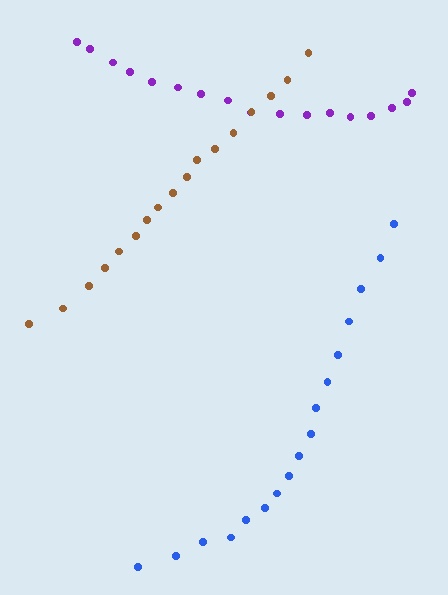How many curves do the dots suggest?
There are 3 distinct paths.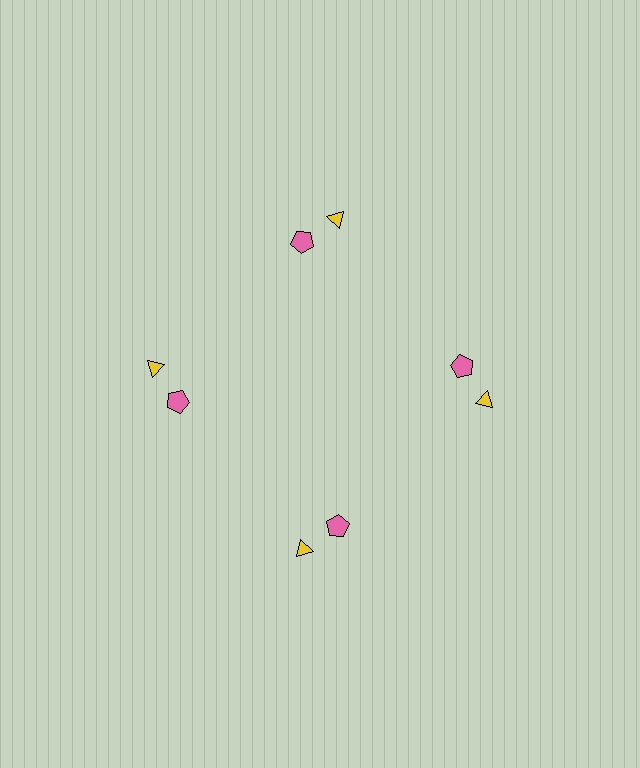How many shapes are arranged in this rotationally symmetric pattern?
There are 8 shapes, arranged in 4 groups of 2.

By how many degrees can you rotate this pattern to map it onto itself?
The pattern maps onto itself every 90 degrees of rotation.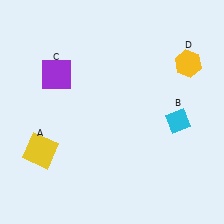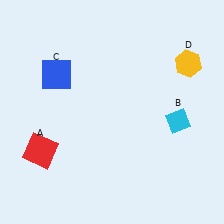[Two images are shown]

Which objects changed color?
A changed from yellow to red. C changed from purple to blue.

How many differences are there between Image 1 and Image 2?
There are 2 differences between the two images.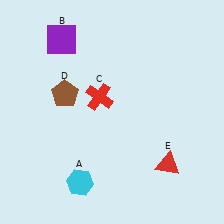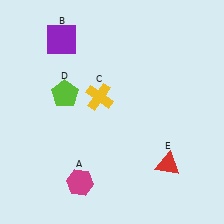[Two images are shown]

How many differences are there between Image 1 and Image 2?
There are 3 differences between the two images.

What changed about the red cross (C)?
In Image 1, C is red. In Image 2, it changed to yellow.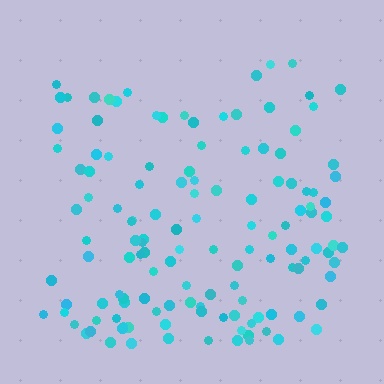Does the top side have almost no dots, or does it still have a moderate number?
Still a moderate number, just noticeably fewer than the bottom.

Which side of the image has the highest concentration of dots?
The bottom.